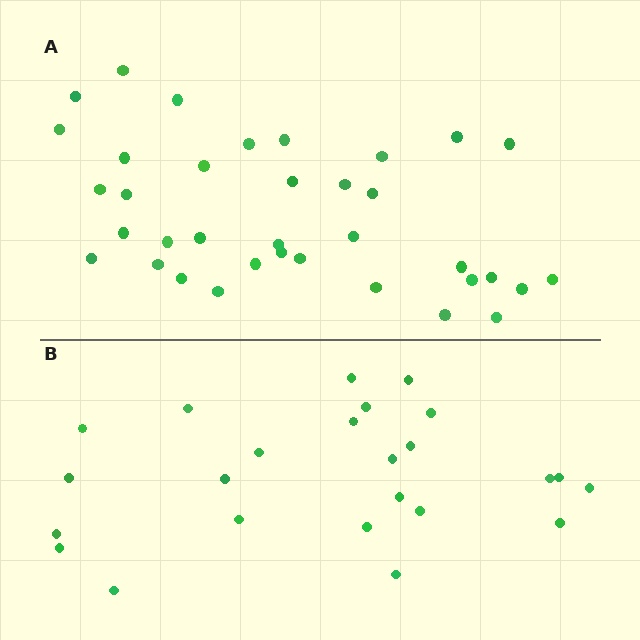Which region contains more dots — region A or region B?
Region A (the top region) has more dots.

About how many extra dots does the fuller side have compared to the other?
Region A has roughly 12 or so more dots than region B.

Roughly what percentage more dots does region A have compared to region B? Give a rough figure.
About 50% more.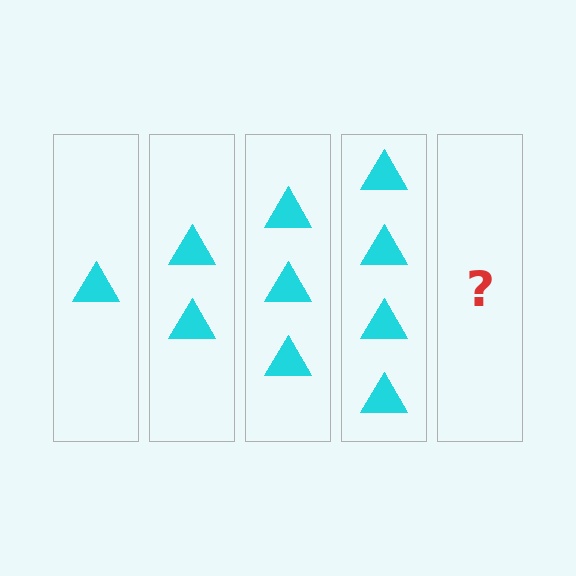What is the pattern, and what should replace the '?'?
The pattern is that each step adds one more triangle. The '?' should be 5 triangles.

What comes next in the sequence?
The next element should be 5 triangles.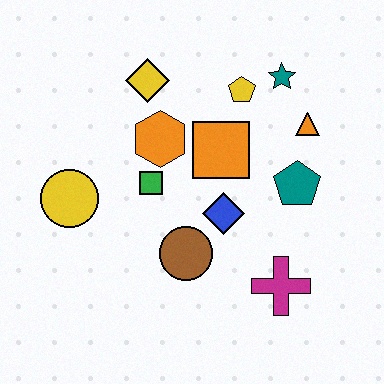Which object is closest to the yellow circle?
The green square is closest to the yellow circle.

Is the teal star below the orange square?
No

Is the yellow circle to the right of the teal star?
No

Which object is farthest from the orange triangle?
The yellow circle is farthest from the orange triangle.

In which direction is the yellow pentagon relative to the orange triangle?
The yellow pentagon is to the left of the orange triangle.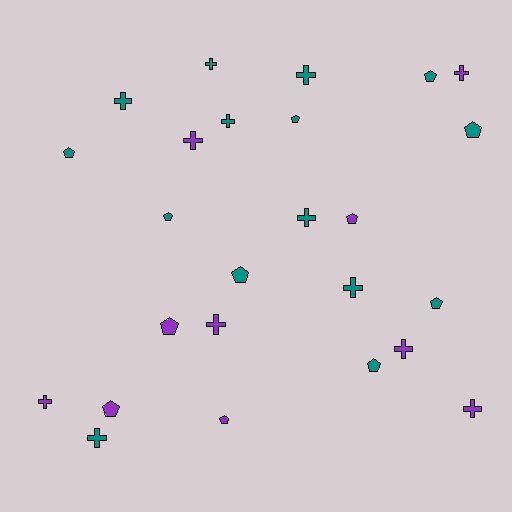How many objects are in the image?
There are 25 objects.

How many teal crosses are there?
There are 7 teal crosses.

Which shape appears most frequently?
Cross, with 13 objects.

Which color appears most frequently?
Teal, with 15 objects.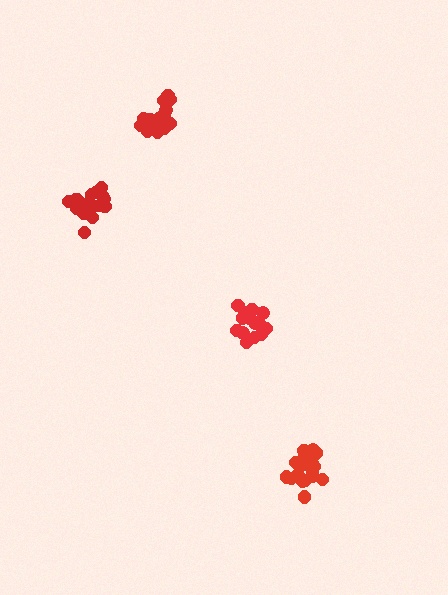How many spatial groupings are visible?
There are 4 spatial groupings.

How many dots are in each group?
Group 1: 19 dots, Group 2: 19 dots, Group 3: 20 dots, Group 4: 17 dots (75 total).